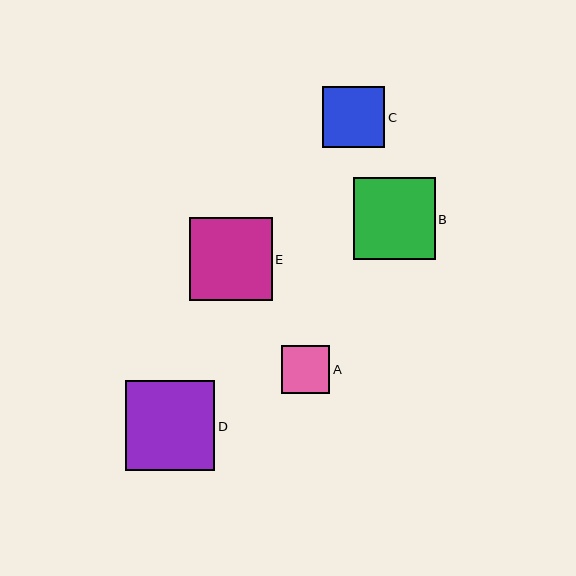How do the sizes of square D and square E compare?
Square D and square E are approximately the same size.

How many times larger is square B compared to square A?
Square B is approximately 1.7 times the size of square A.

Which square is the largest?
Square D is the largest with a size of approximately 90 pixels.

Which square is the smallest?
Square A is the smallest with a size of approximately 48 pixels.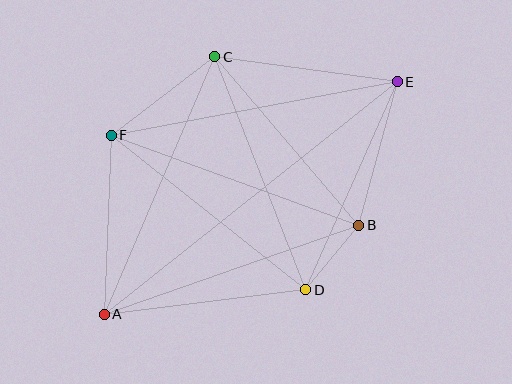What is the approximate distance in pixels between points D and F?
The distance between D and F is approximately 249 pixels.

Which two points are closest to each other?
Points B and D are closest to each other.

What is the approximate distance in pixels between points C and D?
The distance between C and D is approximately 250 pixels.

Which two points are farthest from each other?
Points A and E are farthest from each other.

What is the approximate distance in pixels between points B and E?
The distance between B and E is approximately 149 pixels.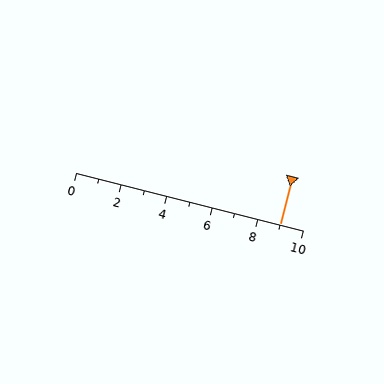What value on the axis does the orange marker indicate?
The marker indicates approximately 9.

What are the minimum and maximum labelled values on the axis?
The axis runs from 0 to 10.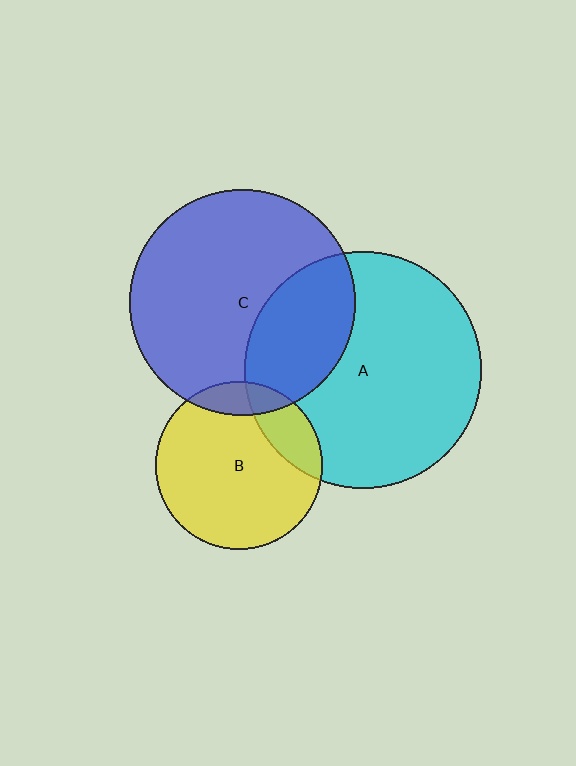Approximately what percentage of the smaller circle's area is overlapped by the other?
Approximately 30%.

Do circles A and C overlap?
Yes.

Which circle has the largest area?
Circle A (cyan).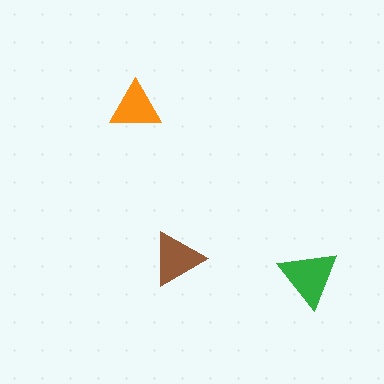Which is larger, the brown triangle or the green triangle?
The green one.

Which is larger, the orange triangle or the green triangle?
The green one.